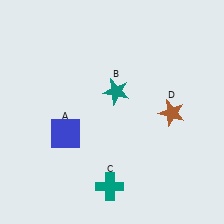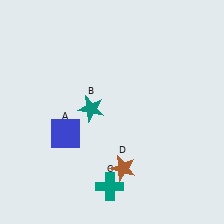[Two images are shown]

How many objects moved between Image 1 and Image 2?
2 objects moved between the two images.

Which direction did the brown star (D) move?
The brown star (D) moved down.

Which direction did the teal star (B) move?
The teal star (B) moved left.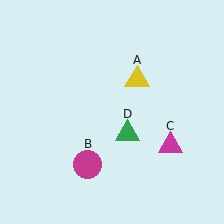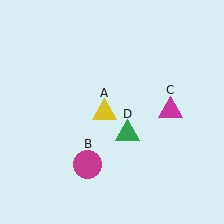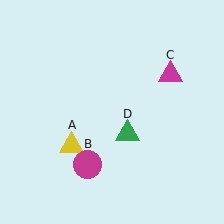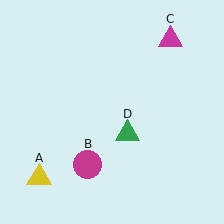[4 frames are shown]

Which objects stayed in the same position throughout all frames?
Magenta circle (object B) and green triangle (object D) remained stationary.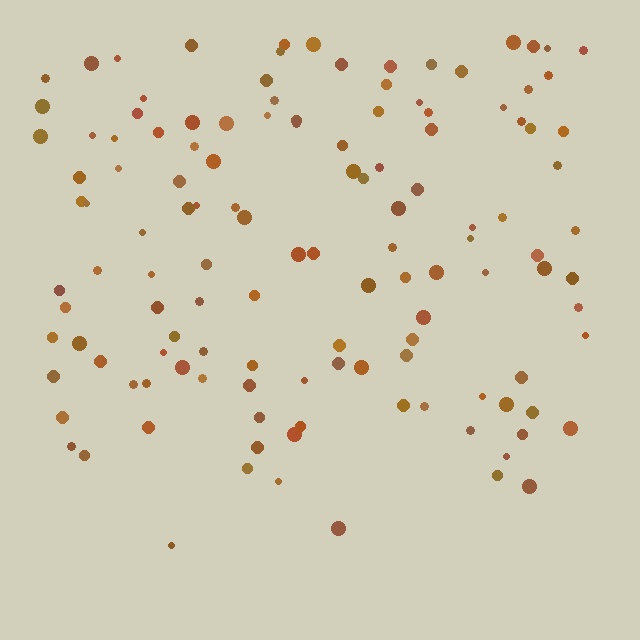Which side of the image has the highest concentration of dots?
The top.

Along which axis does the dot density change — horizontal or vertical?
Vertical.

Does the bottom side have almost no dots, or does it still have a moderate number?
Still a moderate number, just noticeably fewer than the top.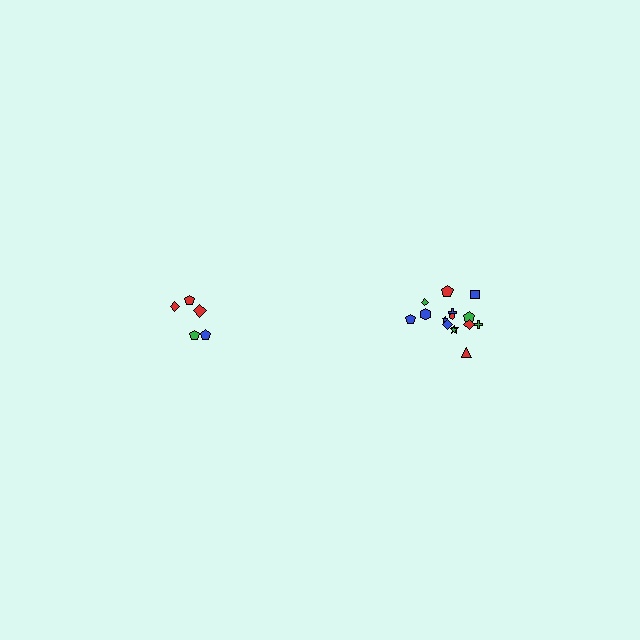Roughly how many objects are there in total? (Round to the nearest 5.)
Roughly 20 objects in total.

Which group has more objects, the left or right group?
The right group.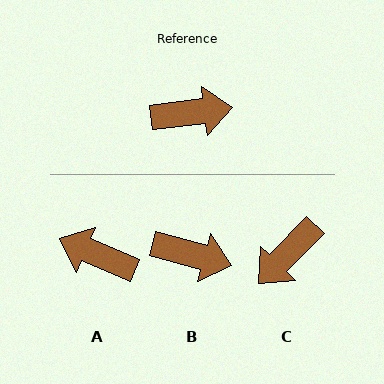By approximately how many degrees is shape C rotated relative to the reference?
Approximately 141 degrees clockwise.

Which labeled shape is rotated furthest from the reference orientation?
A, about 150 degrees away.